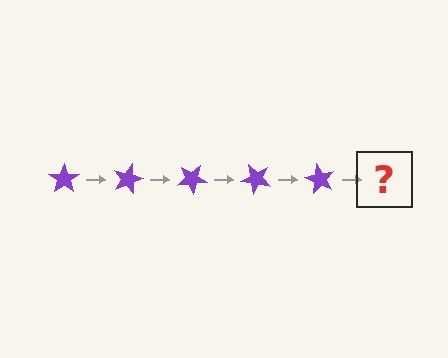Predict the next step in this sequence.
The next step is a purple star rotated 75 degrees.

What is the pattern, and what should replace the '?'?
The pattern is that the star rotates 15 degrees each step. The '?' should be a purple star rotated 75 degrees.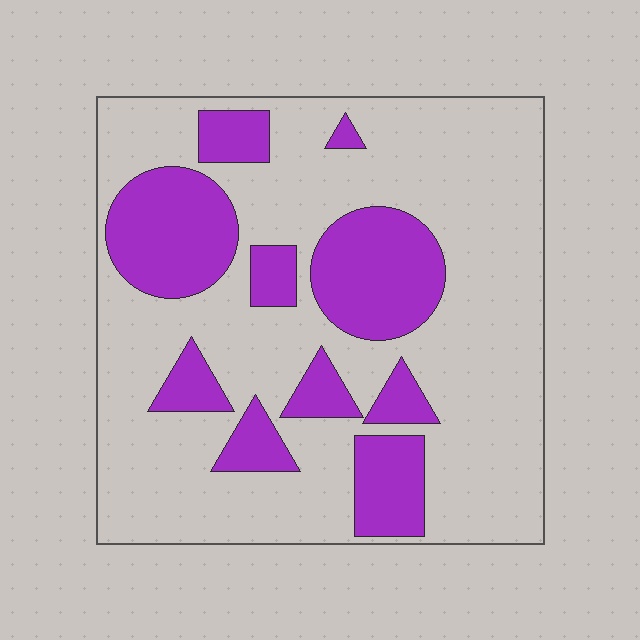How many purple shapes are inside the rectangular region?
10.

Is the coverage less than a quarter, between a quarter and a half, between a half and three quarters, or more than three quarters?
Between a quarter and a half.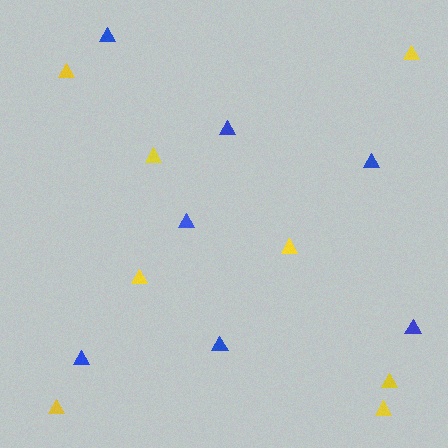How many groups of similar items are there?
There are 2 groups: one group of yellow triangles (8) and one group of blue triangles (7).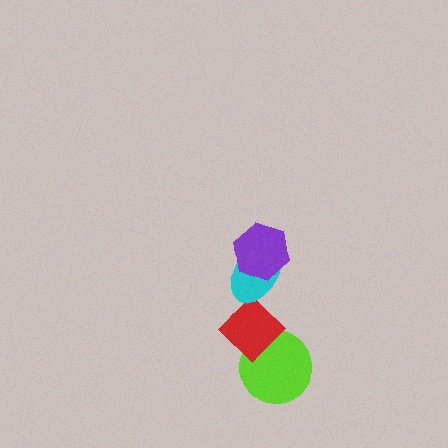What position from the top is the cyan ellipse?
The cyan ellipse is 2nd from the top.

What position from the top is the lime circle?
The lime circle is 4th from the top.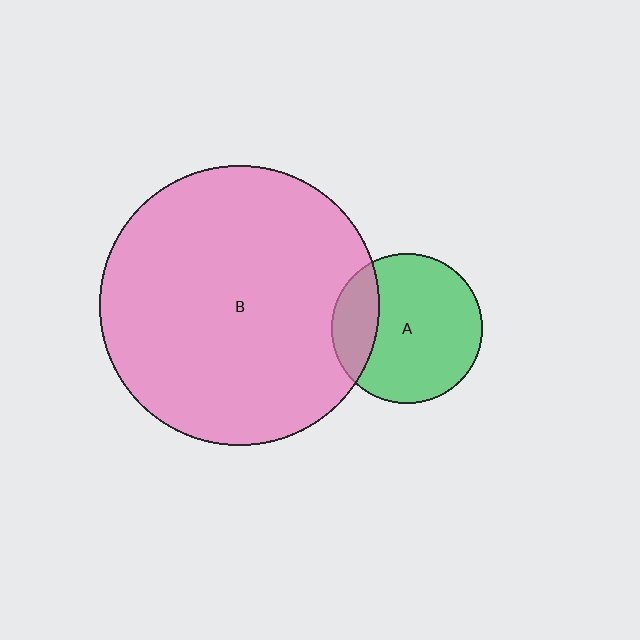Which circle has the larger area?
Circle B (pink).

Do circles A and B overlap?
Yes.